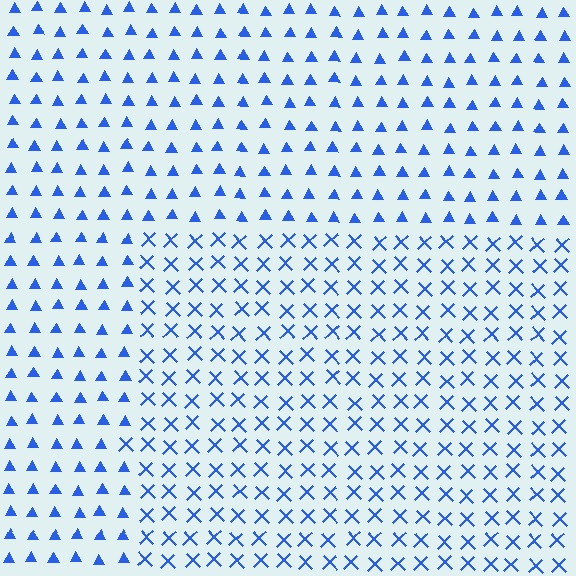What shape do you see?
I see a rectangle.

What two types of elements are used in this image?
The image uses X marks inside the rectangle region and triangles outside it.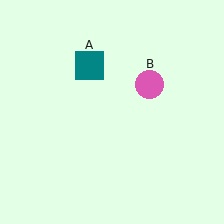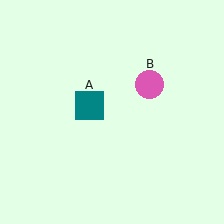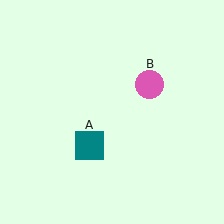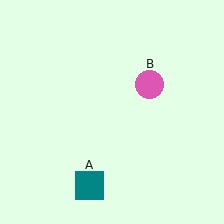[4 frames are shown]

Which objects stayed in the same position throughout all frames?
Pink circle (object B) remained stationary.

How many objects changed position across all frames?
1 object changed position: teal square (object A).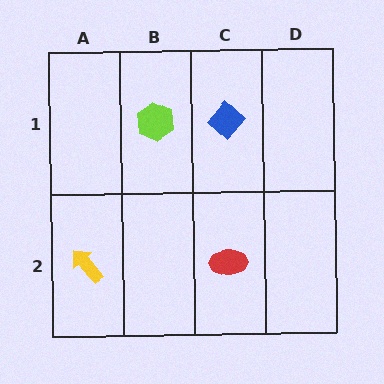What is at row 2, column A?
A yellow arrow.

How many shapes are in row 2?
2 shapes.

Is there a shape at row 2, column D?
No, that cell is empty.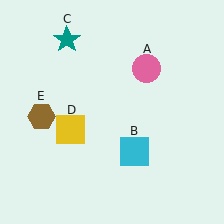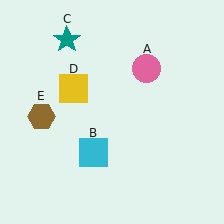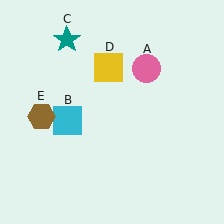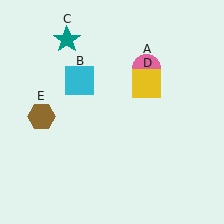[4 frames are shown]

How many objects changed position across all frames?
2 objects changed position: cyan square (object B), yellow square (object D).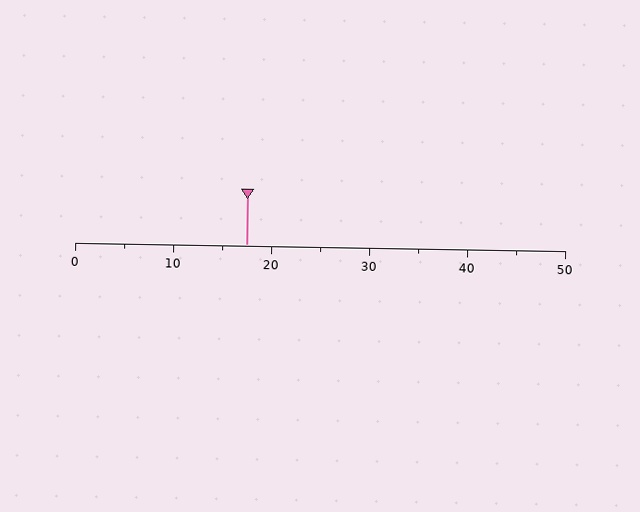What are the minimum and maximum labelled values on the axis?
The axis runs from 0 to 50.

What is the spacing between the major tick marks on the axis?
The major ticks are spaced 10 apart.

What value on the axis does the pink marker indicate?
The marker indicates approximately 17.5.